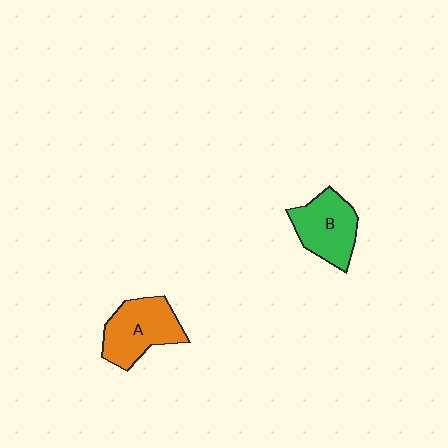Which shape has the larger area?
Shape A (orange).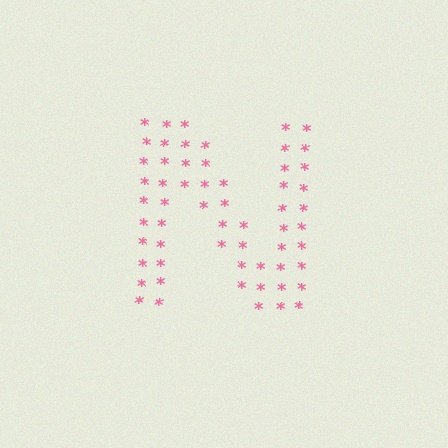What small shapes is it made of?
It is made of small asterisks.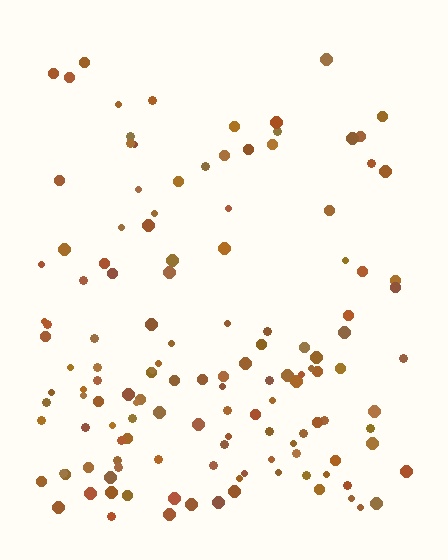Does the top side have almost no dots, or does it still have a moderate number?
Still a moderate number, just noticeably fewer than the bottom.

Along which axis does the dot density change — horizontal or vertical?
Vertical.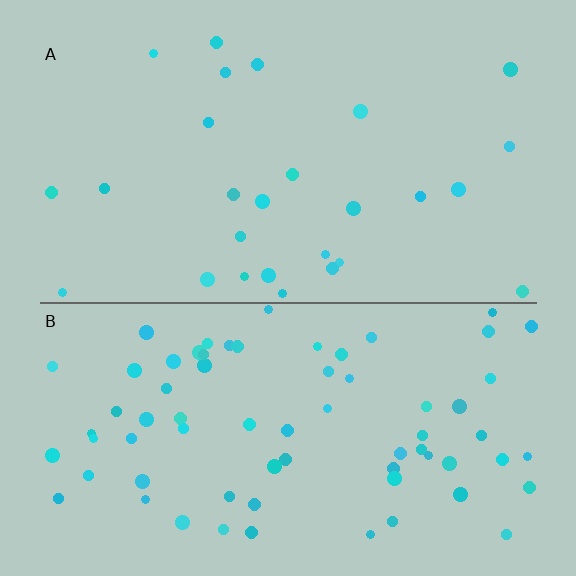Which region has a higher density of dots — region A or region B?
B (the bottom).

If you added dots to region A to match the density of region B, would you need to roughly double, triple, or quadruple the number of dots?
Approximately triple.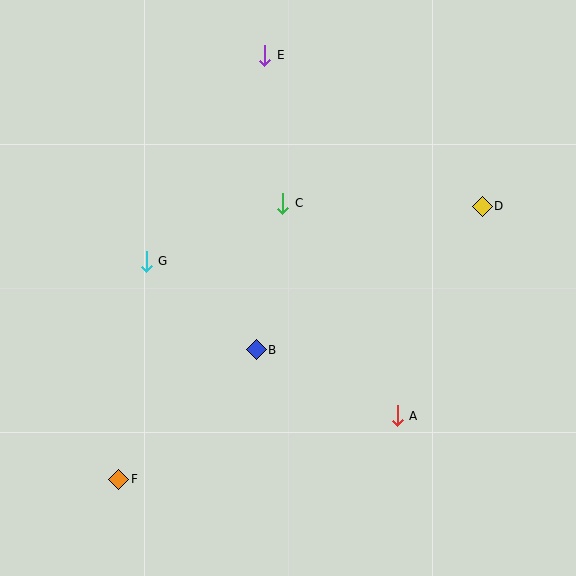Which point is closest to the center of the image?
Point B at (256, 350) is closest to the center.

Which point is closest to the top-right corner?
Point D is closest to the top-right corner.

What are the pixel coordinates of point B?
Point B is at (256, 350).